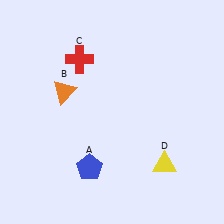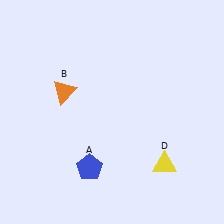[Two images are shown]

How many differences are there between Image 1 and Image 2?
There is 1 difference between the two images.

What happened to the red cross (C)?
The red cross (C) was removed in Image 2. It was in the top-left area of Image 1.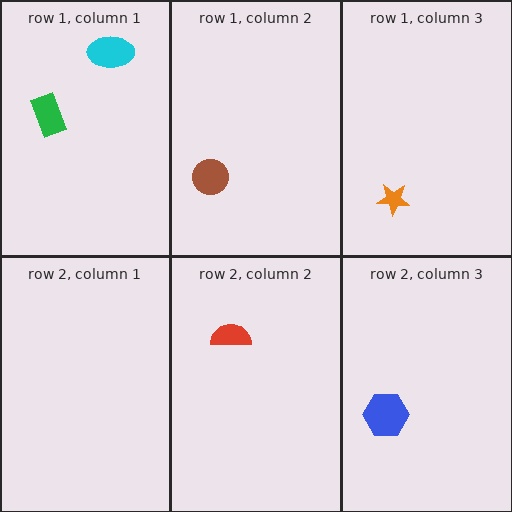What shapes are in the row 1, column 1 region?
The green rectangle, the cyan ellipse.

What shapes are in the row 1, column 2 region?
The brown circle.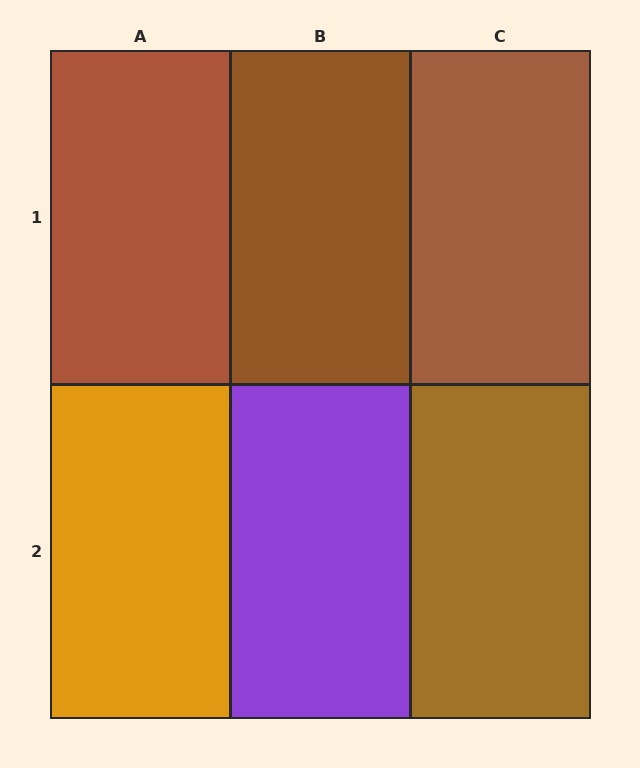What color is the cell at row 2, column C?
Brown.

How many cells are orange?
1 cell is orange.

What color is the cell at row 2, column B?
Purple.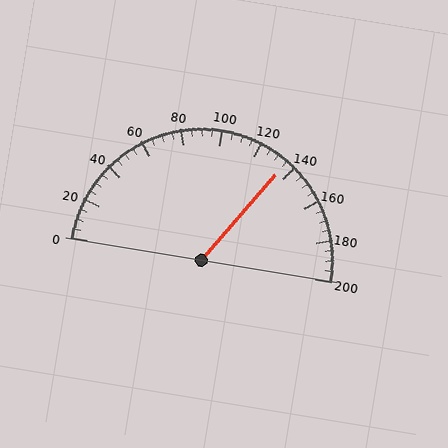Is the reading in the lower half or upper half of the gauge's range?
The reading is in the upper half of the range (0 to 200).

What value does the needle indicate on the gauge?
The needle indicates approximately 135.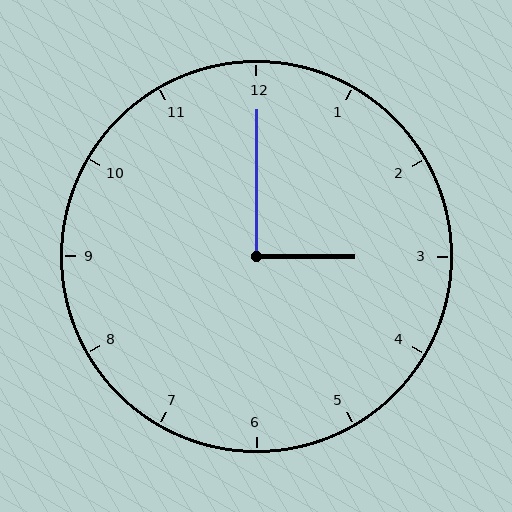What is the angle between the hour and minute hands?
Approximately 90 degrees.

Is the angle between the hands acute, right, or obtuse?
It is right.